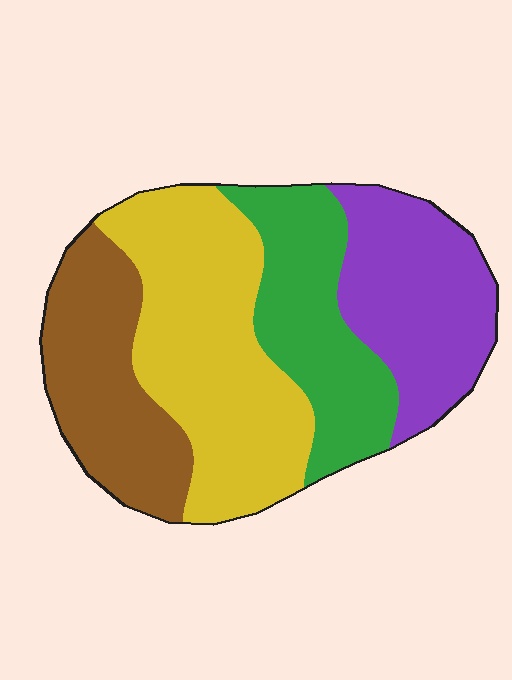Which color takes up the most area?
Yellow, at roughly 35%.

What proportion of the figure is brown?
Brown takes up between a sixth and a third of the figure.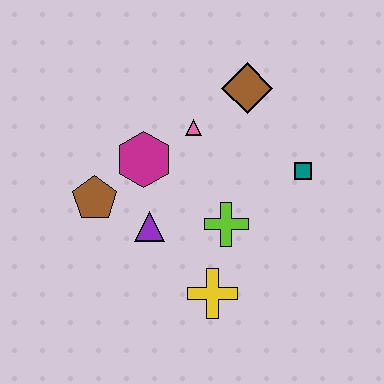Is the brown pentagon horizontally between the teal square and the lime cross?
No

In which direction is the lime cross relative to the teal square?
The lime cross is to the left of the teal square.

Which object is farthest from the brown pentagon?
The teal square is farthest from the brown pentagon.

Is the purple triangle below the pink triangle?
Yes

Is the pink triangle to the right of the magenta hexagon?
Yes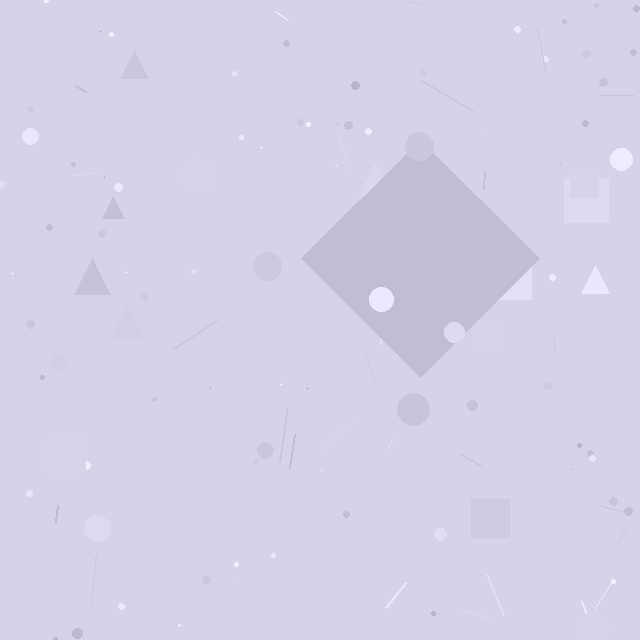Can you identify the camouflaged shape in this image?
The camouflaged shape is a diamond.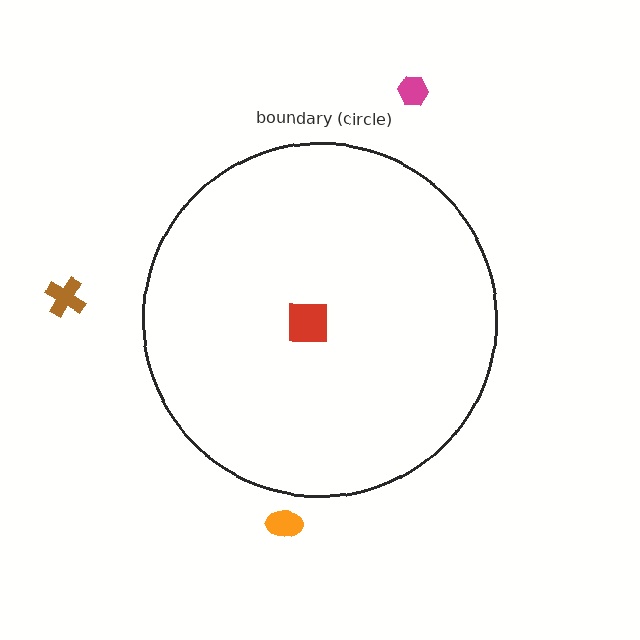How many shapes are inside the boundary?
1 inside, 3 outside.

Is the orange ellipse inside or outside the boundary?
Outside.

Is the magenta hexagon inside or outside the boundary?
Outside.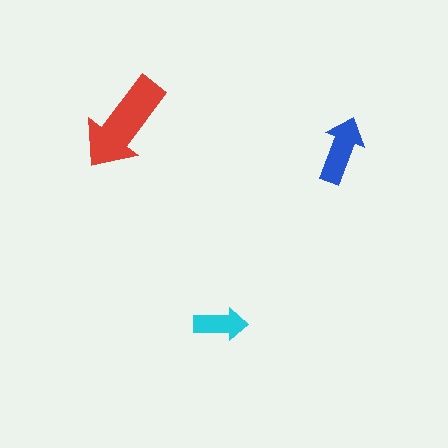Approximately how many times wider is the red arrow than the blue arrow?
About 1.5 times wider.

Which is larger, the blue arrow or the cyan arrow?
The blue one.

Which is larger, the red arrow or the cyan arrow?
The red one.